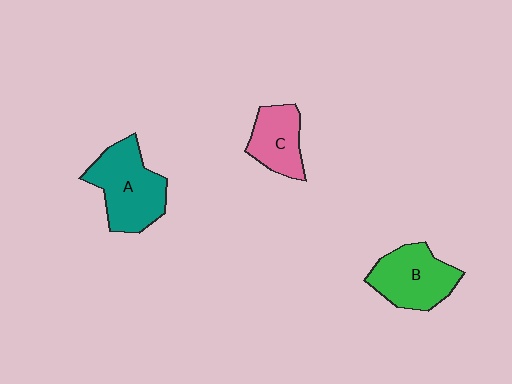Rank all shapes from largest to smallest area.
From largest to smallest: A (teal), B (green), C (pink).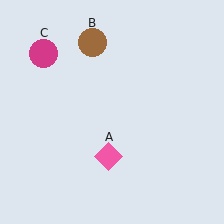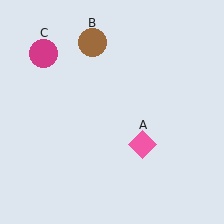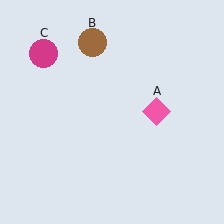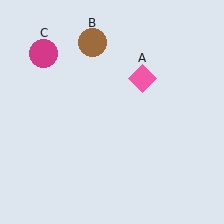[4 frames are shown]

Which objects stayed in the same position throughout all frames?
Brown circle (object B) and magenta circle (object C) remained stationary.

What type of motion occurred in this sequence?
The pink diamond (object A) rotated counterclockwise around the center of the scene.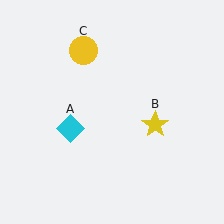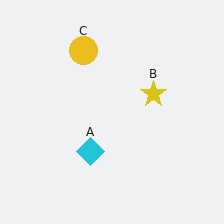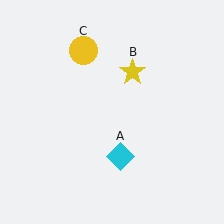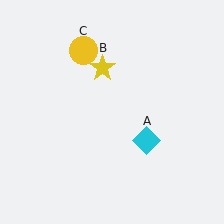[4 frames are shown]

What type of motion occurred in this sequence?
The cyan diamond (object A), yellow star (object B) rotated counterclockwise around the center of the scene.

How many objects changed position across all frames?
2 objects changed position: cyan diamond (object A), yellow star (object B).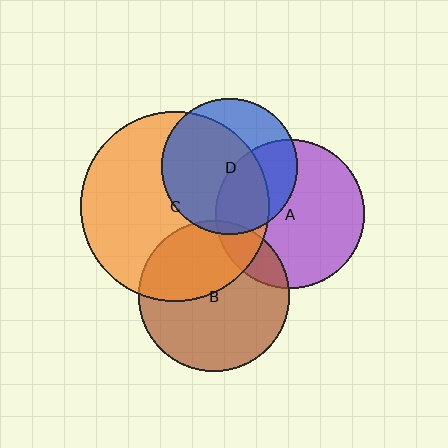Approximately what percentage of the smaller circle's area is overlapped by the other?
Approximately 40%.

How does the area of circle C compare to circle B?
Approximately 1.6 times.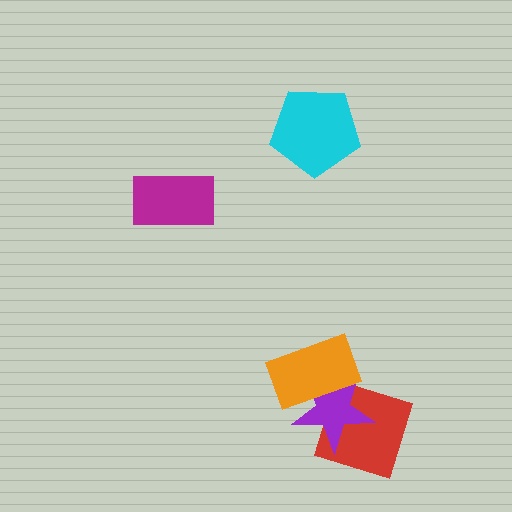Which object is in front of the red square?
The purple star is in front of the red square.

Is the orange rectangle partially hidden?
No, no other shape covers it.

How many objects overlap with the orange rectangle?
1 object overlaps with the orange rectangle.